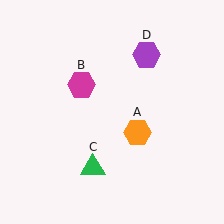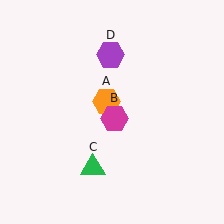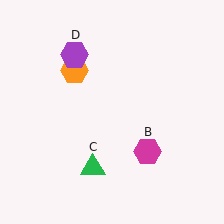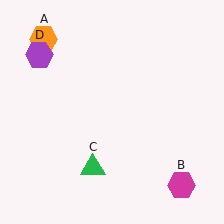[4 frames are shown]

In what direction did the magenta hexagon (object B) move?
The magenta hexagon (object B) moved down and to the right.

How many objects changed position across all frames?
3 objects changed position: orange hexagon (object A), magenta hexagon (object B), purple hexagon (object D).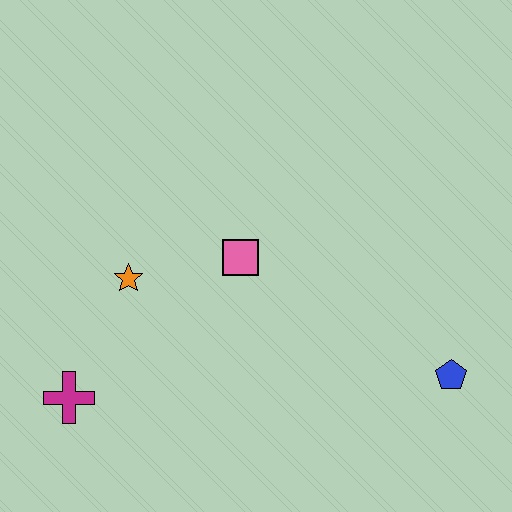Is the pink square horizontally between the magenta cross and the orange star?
No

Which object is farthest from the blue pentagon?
The magenta cross is farthest from the blue pentagon.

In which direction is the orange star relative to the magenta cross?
The orange star is above the magenta cross.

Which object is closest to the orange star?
The pink square is closest to the orange star.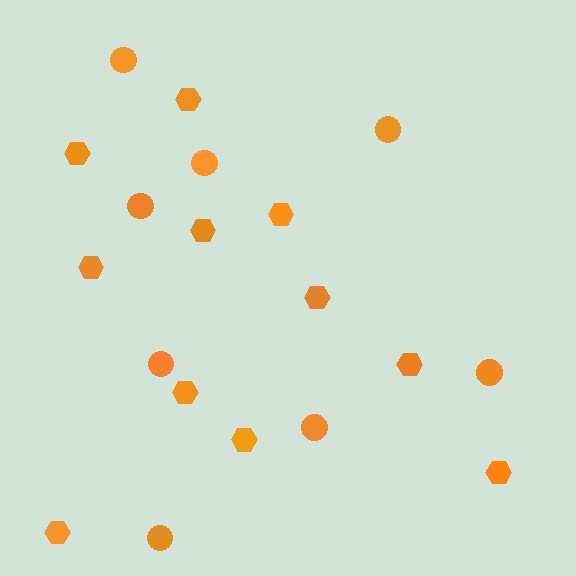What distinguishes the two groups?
There are 2 groups: one group of hexagons (11) and one group of circles (8).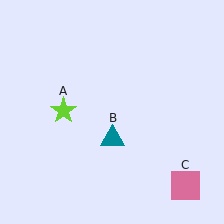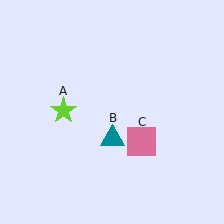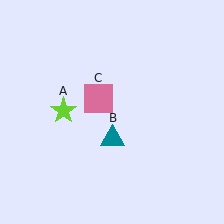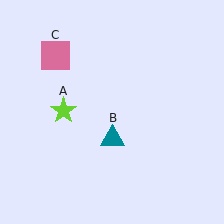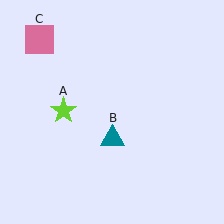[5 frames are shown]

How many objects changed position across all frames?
1 object changed position: pink square (object C).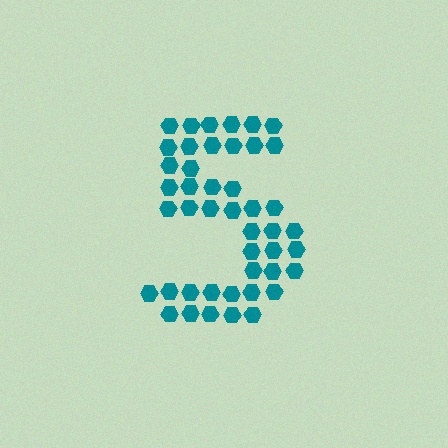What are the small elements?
The small elements are hexagons.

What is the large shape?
The large shape is the digit 5.